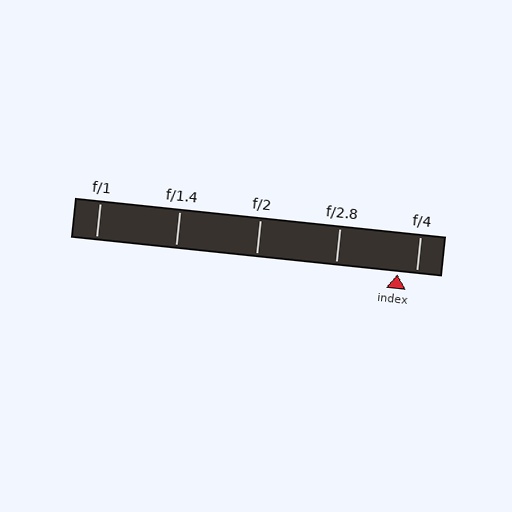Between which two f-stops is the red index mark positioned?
The index mark is between f/2.8 and f/4.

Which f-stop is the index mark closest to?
The index mark is closest to f/4.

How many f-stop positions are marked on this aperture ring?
There are 5 f-stop positions marked.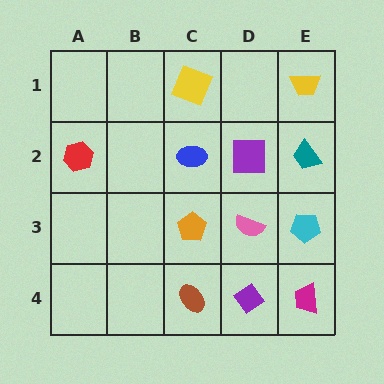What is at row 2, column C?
A blue ellipse.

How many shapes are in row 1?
2 shapes.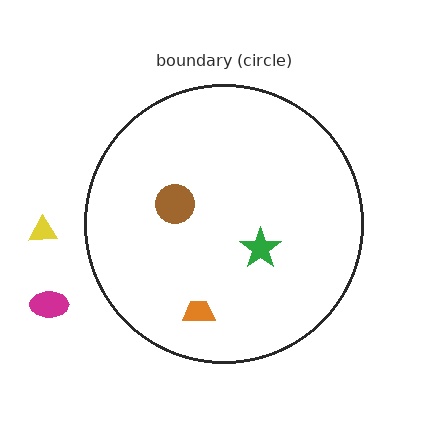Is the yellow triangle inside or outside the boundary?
Outside.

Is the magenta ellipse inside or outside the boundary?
Outside.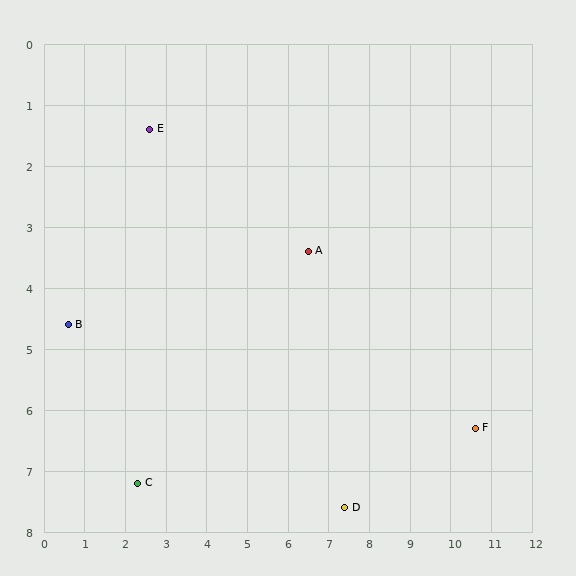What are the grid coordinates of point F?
Point F is at approximately (10.6, 6.3).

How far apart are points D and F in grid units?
Points D and F are about 3.5 grid units apart.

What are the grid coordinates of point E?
Point E is at approximately (2.6, 1.4).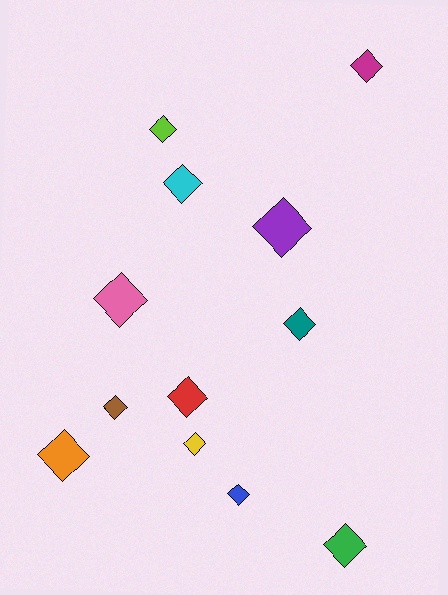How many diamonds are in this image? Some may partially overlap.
There are 12 diamonds.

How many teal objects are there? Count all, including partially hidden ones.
There is 1 teal object.